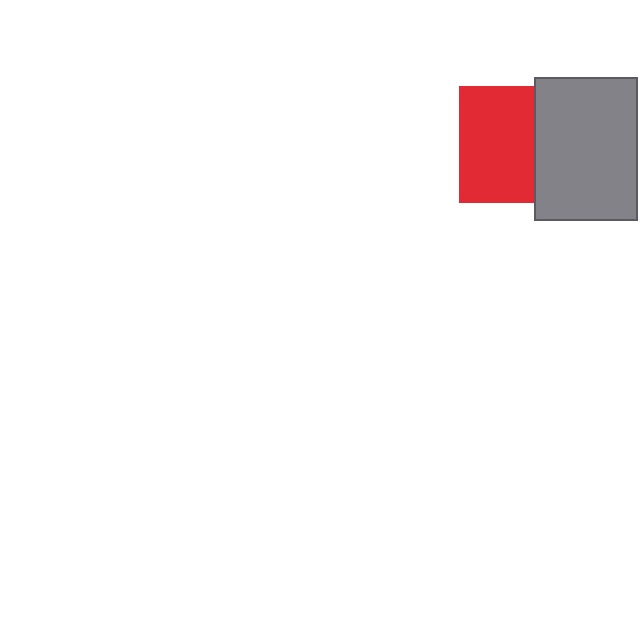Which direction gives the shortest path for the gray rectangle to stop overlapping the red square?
Moving right gives the shortest separation.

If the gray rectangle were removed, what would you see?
You would see the complete red square.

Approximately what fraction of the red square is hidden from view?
Roughly 36% of the red square is hidden behind the gray rectangle.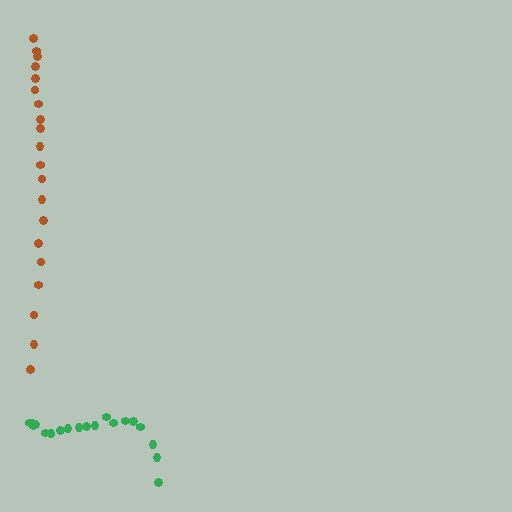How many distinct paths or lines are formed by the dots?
There are 2 distinct paths.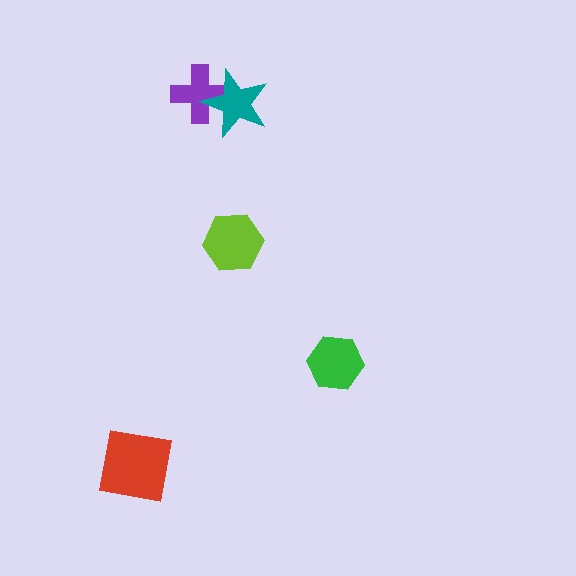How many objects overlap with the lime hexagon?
0 objects overlap with the lime hexagon.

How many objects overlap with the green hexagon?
0 objects overlap with the green hexagon.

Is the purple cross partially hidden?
Yes, it is partially covered by another shape.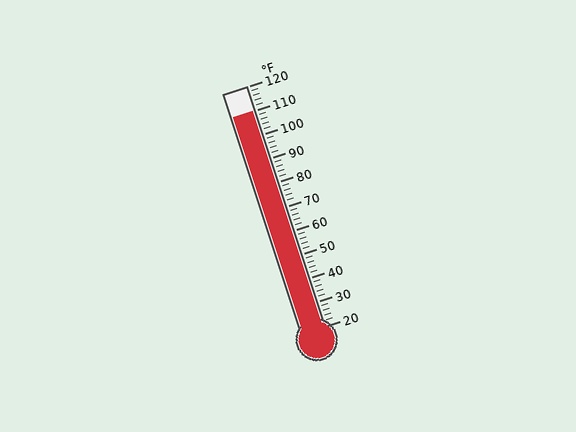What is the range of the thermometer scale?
The thermometer scale ranges from 20°F to 120°F.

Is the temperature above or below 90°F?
The temperature is above 90°F.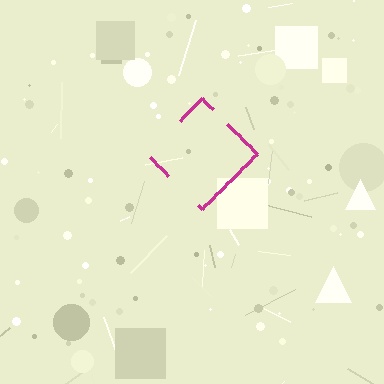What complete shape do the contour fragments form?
The contour fragments form a diamond.